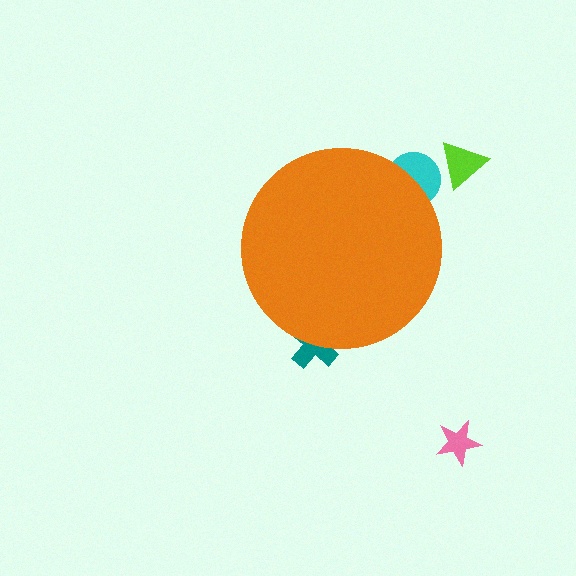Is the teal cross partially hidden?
Yes, the teal cross is partially hidden behind the orange circle.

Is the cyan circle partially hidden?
Yes, the cyan circle is partially hidden behind the orange circle.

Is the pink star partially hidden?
No, the pink star is fully visible.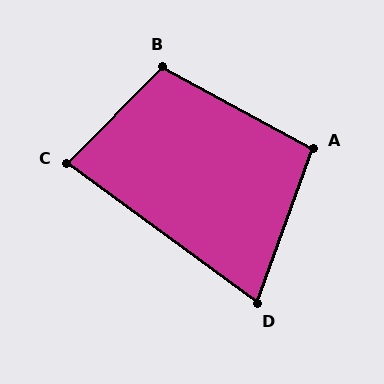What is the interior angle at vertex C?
Approximately 81 degrees (acute).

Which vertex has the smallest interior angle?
D, at approximately 74 degrees.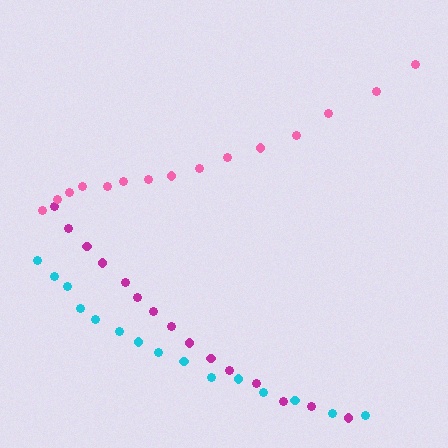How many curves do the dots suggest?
There are 3 distinct paths.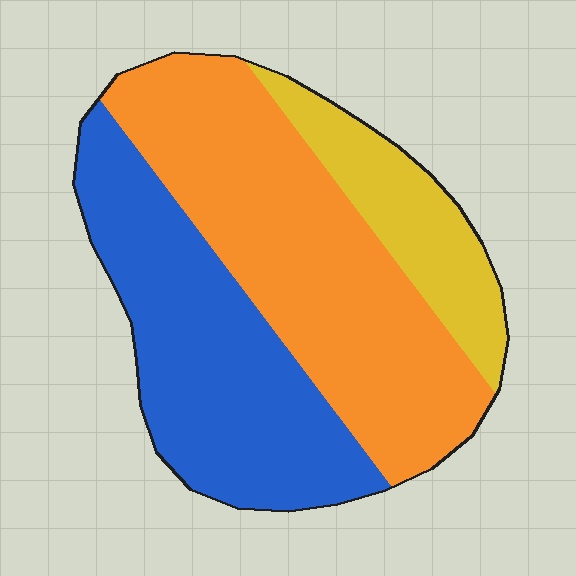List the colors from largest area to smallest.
From largest to smallest: orange, blue, yellow.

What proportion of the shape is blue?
Blue takes up about three eighths (3/8) of the shape.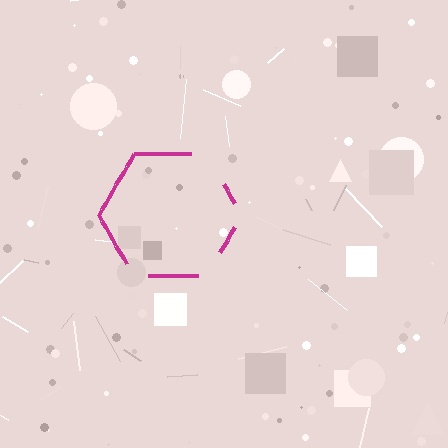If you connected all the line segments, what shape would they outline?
They would outline a hexagon.